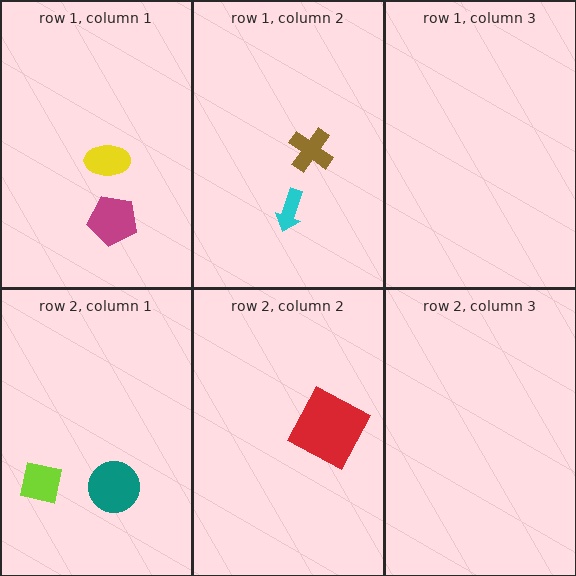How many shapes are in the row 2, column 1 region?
2.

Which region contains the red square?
The row 2, column 2 region.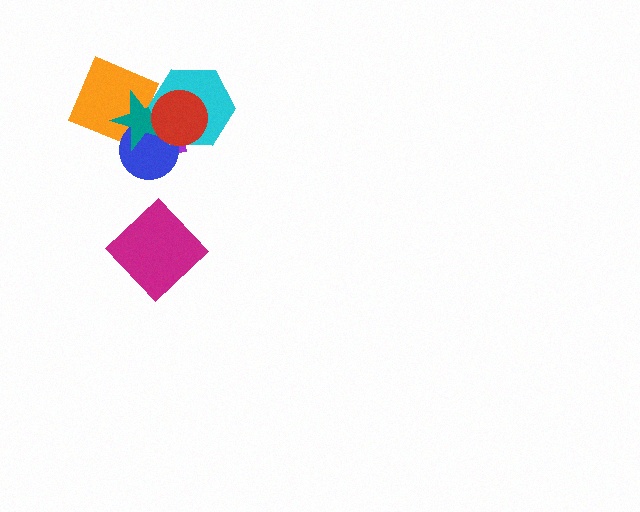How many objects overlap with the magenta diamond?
0 objects overlap with the magenta diamond.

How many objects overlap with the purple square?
5 objects overlap with the purple square.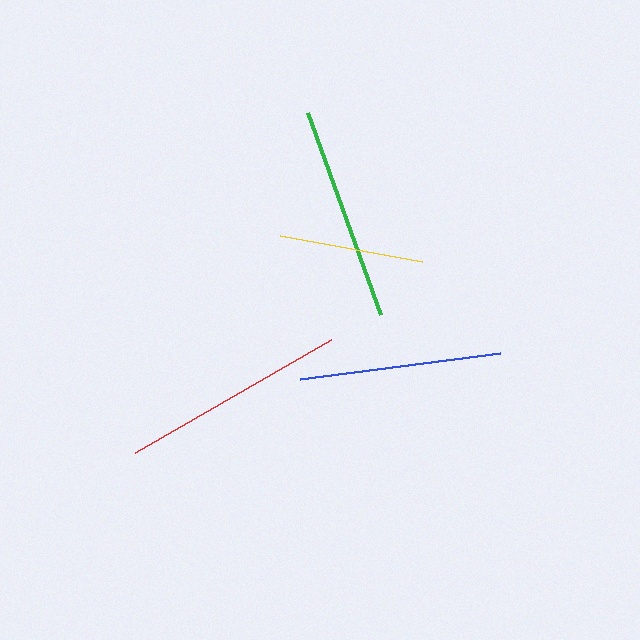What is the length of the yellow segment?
The yellow segment is approximately 144 pixels long.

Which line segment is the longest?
The red line is the longest at approximately 226 pixels.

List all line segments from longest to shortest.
From longest to shortest: red, green, blue, yellow.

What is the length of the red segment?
The red segment is approximately 226 pixels long.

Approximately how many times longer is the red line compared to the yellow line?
The red line is approximately 1.6 times the length of the yellow line.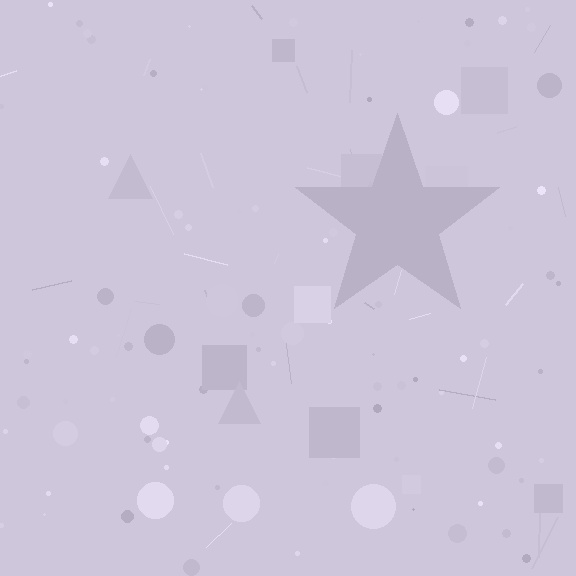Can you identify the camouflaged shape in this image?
The camouflaged shape is a star.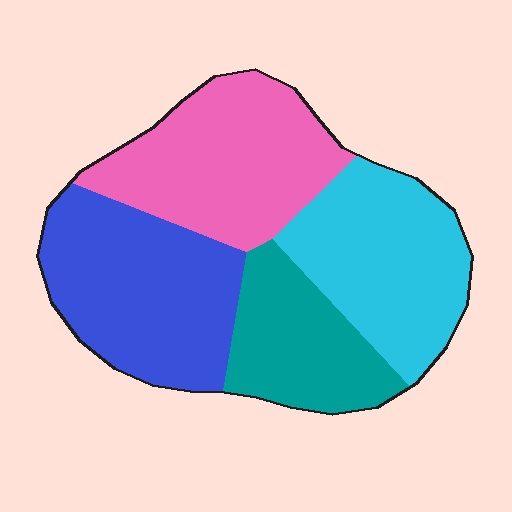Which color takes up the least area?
Teal, at roughly 20%.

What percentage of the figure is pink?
Pink covers 28% of the figure.